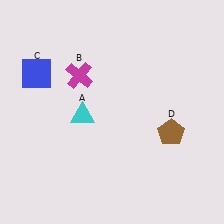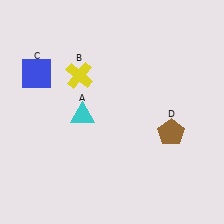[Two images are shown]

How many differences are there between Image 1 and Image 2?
There is 1 difference between the two images.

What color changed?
The cross (B) changed from magenta in Image 1 to yellow in Image 2.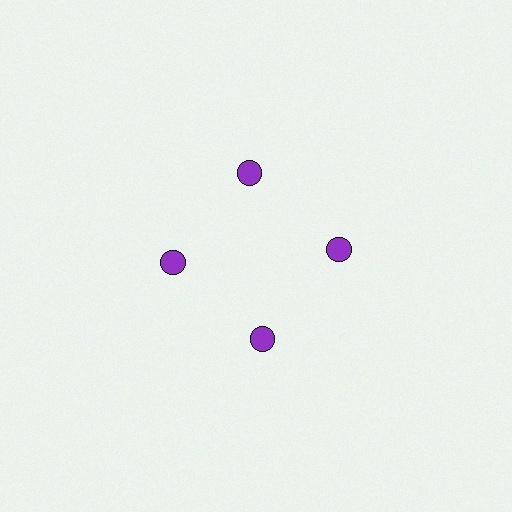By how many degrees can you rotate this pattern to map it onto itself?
The pattern maps onto itself every 90 degrees of rotation.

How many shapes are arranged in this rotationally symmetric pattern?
There are 4 shapes, arranged in 4 groups of 1.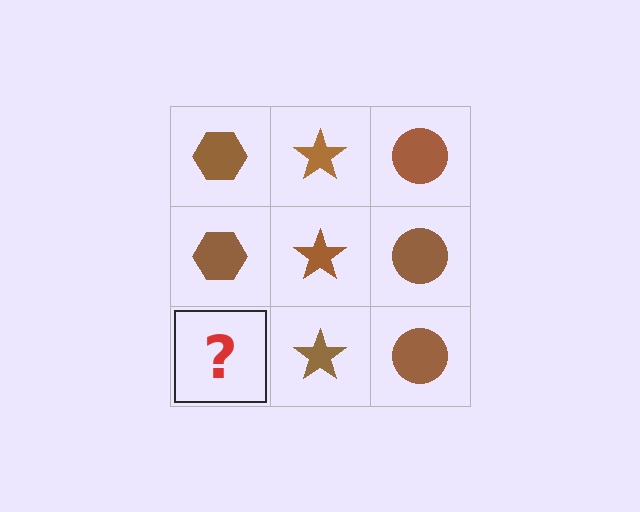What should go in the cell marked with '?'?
The missing cell should contain a brown hexagon.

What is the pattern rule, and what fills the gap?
The rule is that each column has a consistent shape. The gap should be filled with a brown hexagon.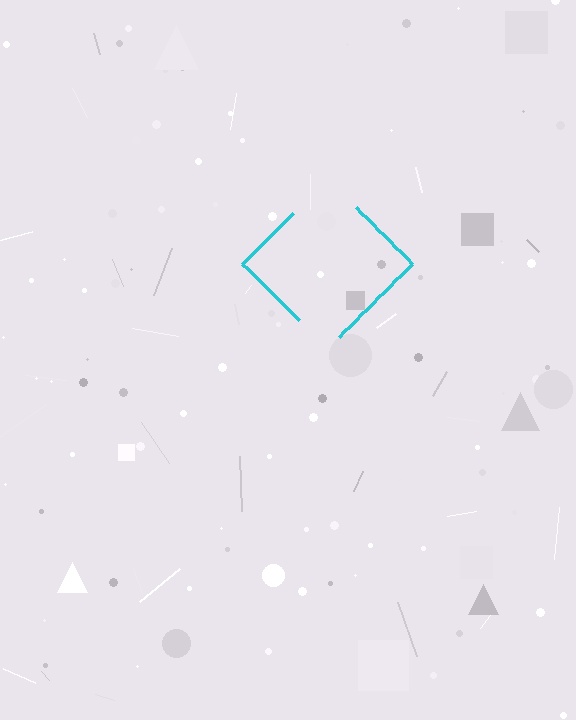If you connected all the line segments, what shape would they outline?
They would outline a diamond.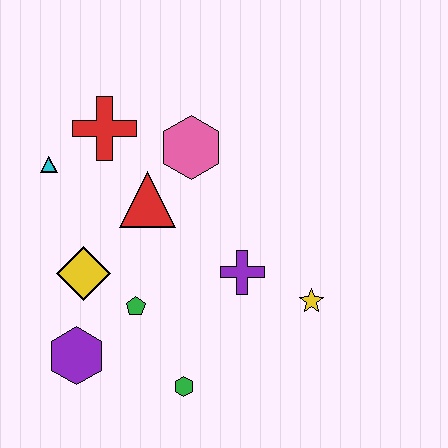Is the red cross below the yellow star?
No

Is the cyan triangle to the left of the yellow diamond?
Yes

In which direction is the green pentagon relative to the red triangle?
The green pentagon is below the red triangle.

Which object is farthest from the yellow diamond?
The yellow star is farthest from the yellow diamond.